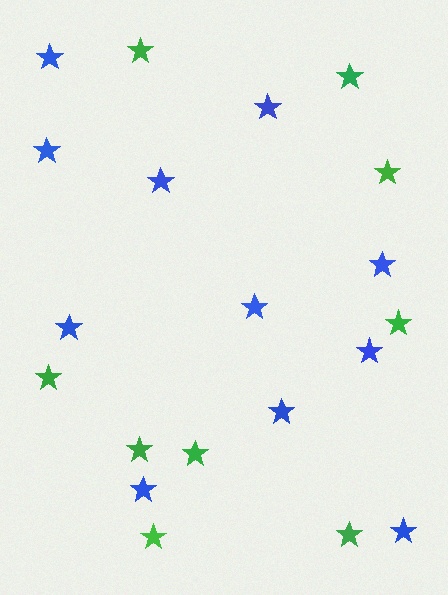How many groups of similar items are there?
There are 2 groups: one group of blue stars (11) and one group of green stars (9).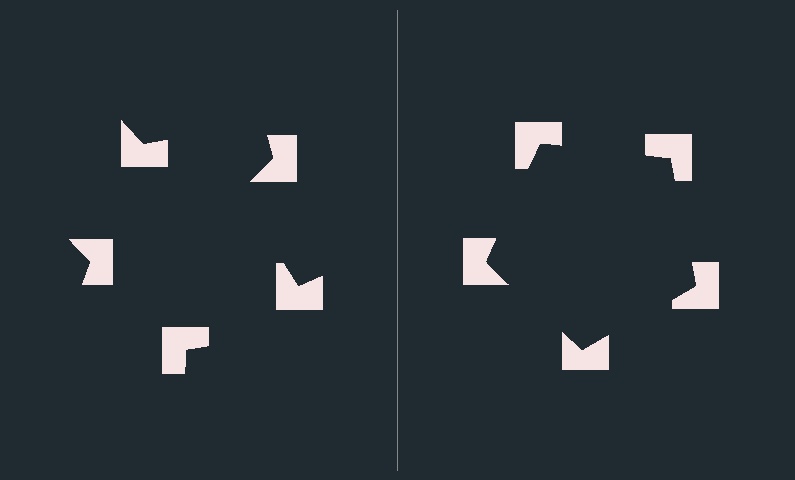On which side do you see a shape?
An illusory pentagon appears on the right side. On the left side the wedge cuts are rotated, so no coherent shape forms.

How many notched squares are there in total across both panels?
10 — 5 on each side.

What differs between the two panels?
The notched squares are positioned identically on both sides; only the wedge orientations differ. On the right they align to a pentagon; on the left they are misaligned.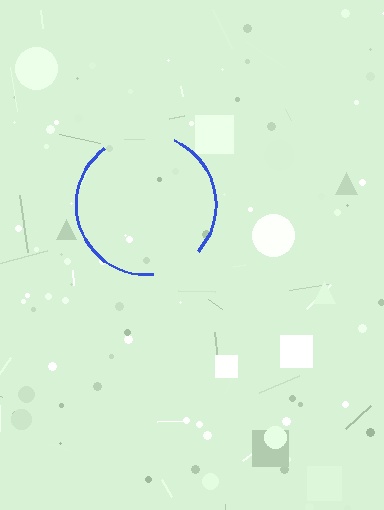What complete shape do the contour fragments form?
The contour fragments form a circle.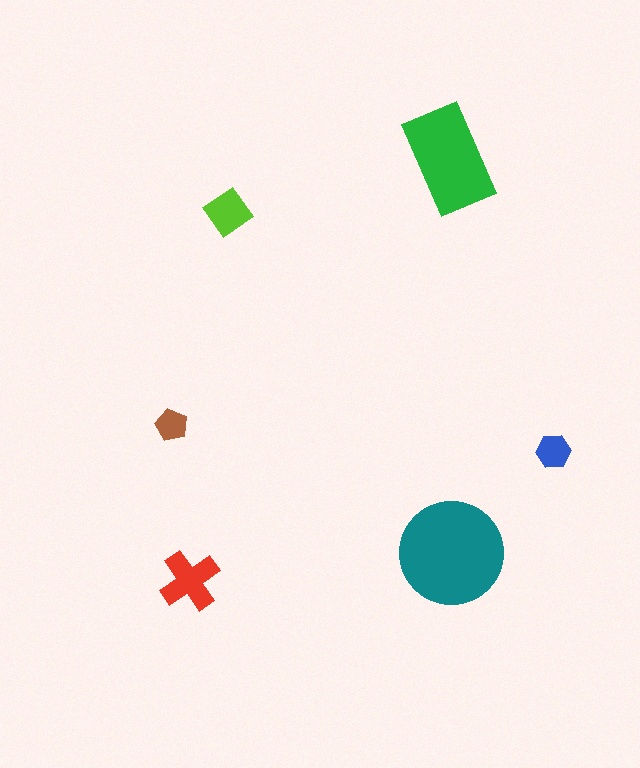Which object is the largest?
The teal circle.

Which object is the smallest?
The brown pentagon.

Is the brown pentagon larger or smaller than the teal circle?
Smaller.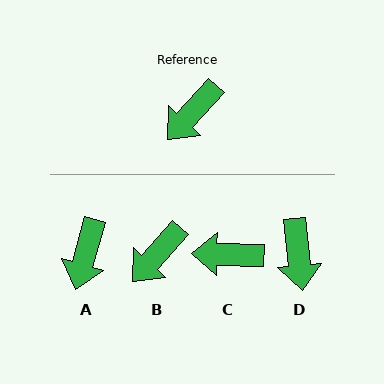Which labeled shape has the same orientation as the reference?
B.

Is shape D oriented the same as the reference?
No, it is off by about 48 degrees.